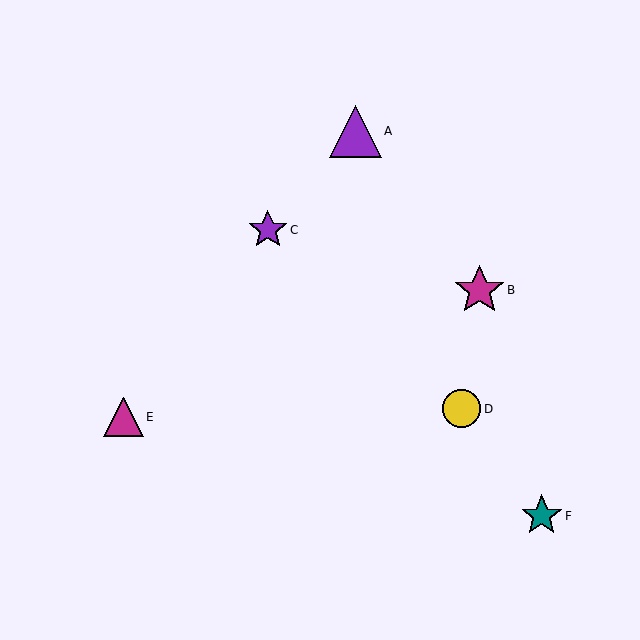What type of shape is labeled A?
Shape A is a purple triangle.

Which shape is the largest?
The purple triangle (labeled A) is the largest.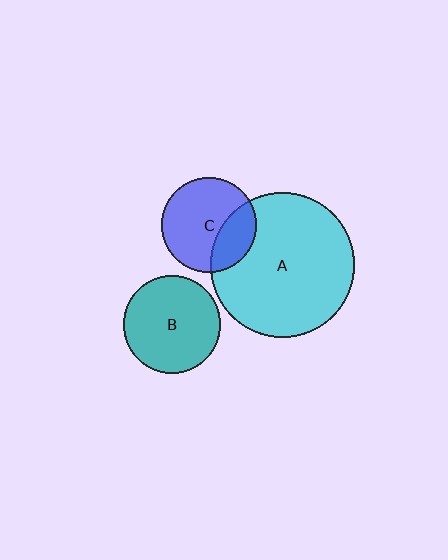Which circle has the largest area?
Circle A (cyan).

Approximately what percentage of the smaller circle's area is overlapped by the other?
Approximately 30%.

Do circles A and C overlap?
Yes.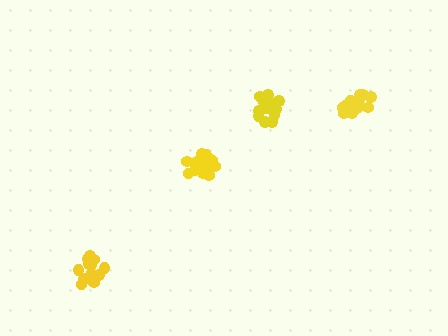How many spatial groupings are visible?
There are 4 spatial groupings.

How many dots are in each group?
Group 1: 14 dots, Group 2: 15 dots, Group 3: 17 dots, Group 4: 16 dots (62 total).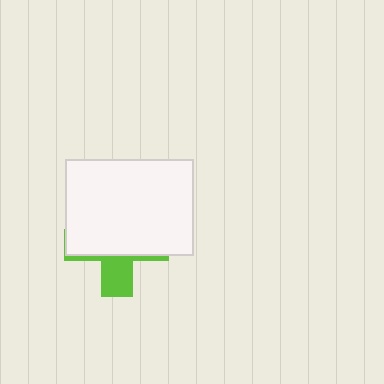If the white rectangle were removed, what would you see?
You would see the complete lime cross.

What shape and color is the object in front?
The object in front is a white rectangle.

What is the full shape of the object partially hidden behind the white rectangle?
The partially hidden object is a lime cross.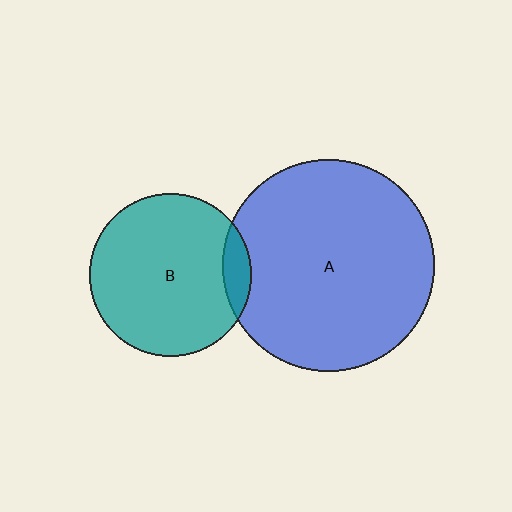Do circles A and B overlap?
Yes.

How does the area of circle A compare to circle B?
Approximately 1.7 times.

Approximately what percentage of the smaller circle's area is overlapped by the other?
Approximately 10%.